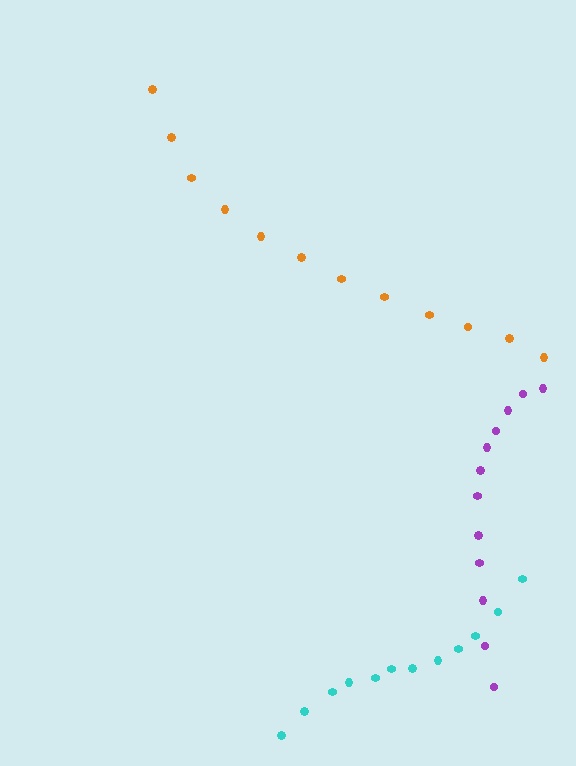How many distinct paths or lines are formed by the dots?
There are 3 distinct paths.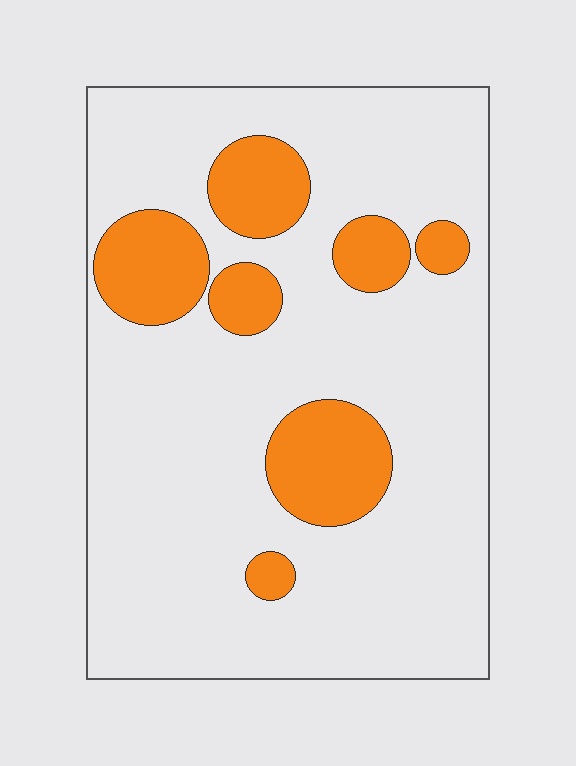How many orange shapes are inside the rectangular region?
7.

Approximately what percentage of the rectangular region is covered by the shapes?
Approximately 20%.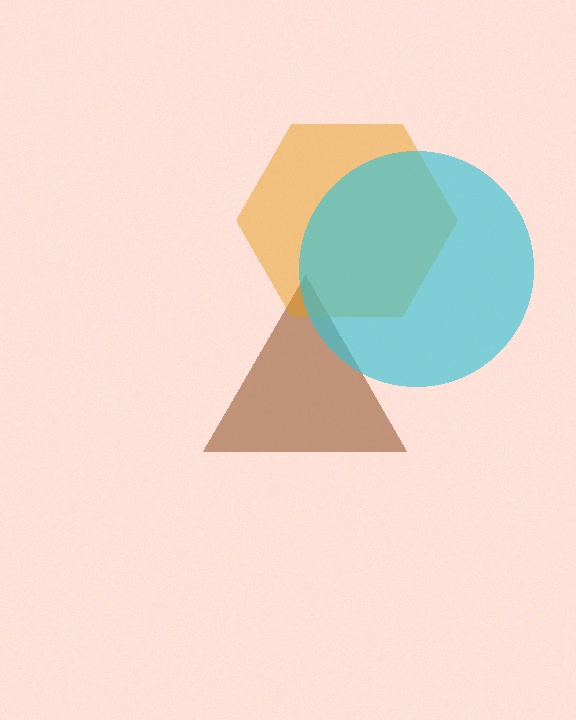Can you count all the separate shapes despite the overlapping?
Yes, there are 3 separate shapes.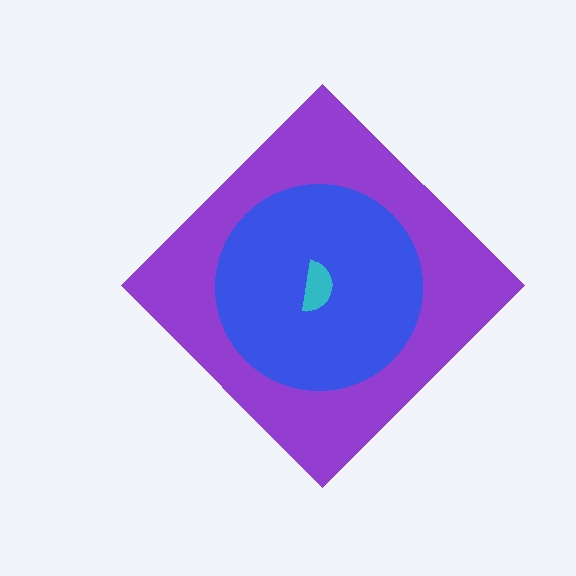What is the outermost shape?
The purple diamond.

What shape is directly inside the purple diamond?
The blue circle.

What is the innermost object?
The cyan semicircle.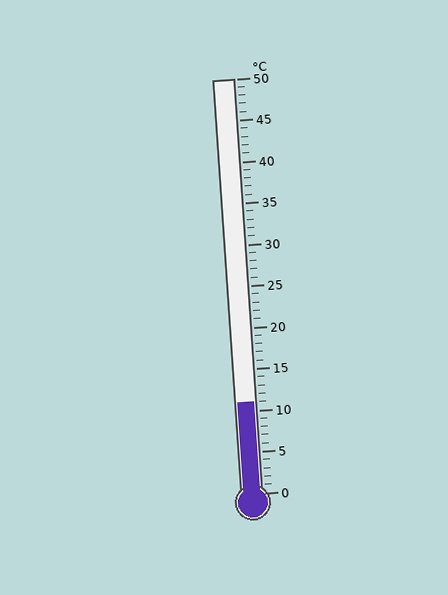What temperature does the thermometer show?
The thermometer shows approximately 11°C.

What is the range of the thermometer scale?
The thermometer scale ranges from 0°C to 50°C.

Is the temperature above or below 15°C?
The temperature is below 15°C.